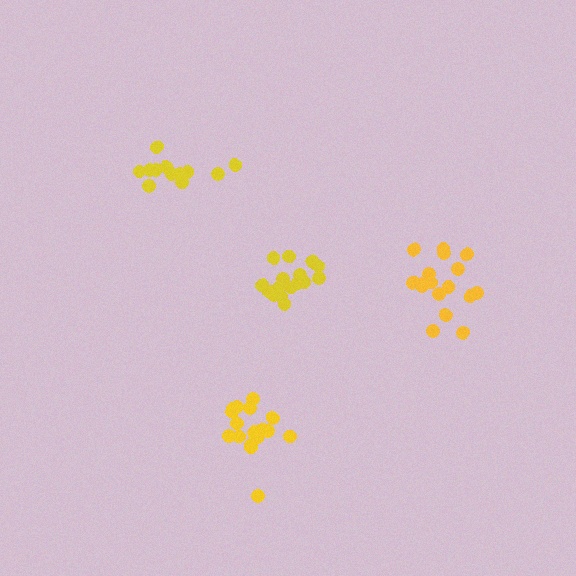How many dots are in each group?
Group 1: 12 dots, Group 2: 17 dots, Group 3: 18 dots, Group 4: 17 dots (64 total).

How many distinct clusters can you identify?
There are 4 distinct clusters.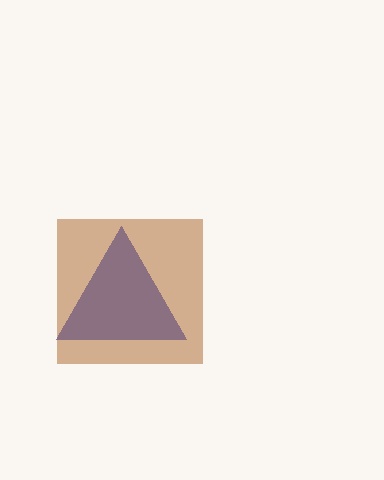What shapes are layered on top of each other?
The layered shapes are: a blue triangle, a brown square.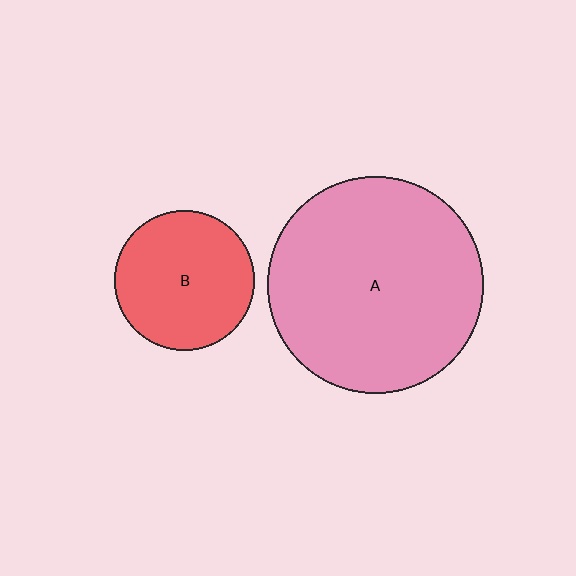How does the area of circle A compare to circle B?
Approximately 2.4 times.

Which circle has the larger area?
Circle A (pink).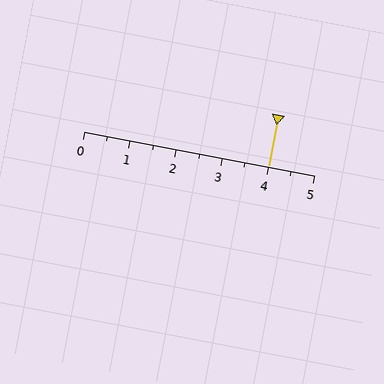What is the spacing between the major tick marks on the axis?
The major ticks are spaced 1 apart.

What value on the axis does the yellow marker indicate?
The marker indicates approximately 4.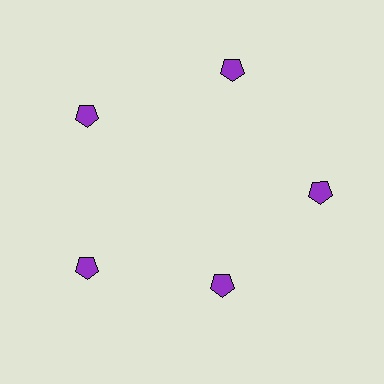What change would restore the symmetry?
The symmetry would be restored by moving it outward, back onto the ring so that all 5 pentagons sit at equal angles and equal distance from the center.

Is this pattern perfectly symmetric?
No. The 5 purple pentagons are arranged in a ring, but one element near the 5 o'clock position is pulled inward toward the center, breaking the 5-fold rotational symmetry.